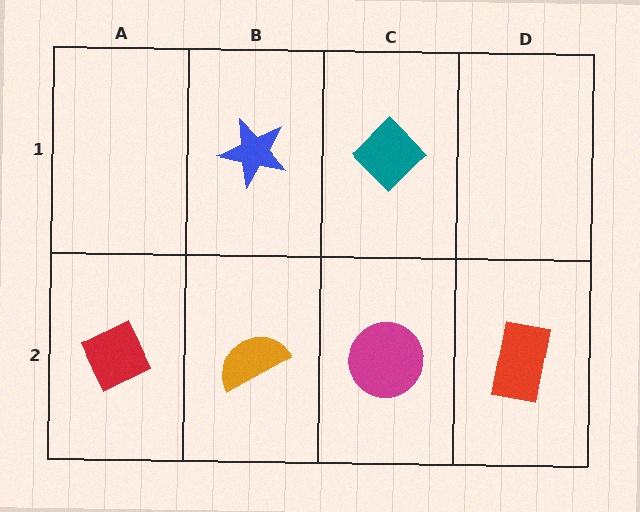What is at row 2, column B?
An orange semicircle.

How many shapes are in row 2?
4 shapes.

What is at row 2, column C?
A magenta circle.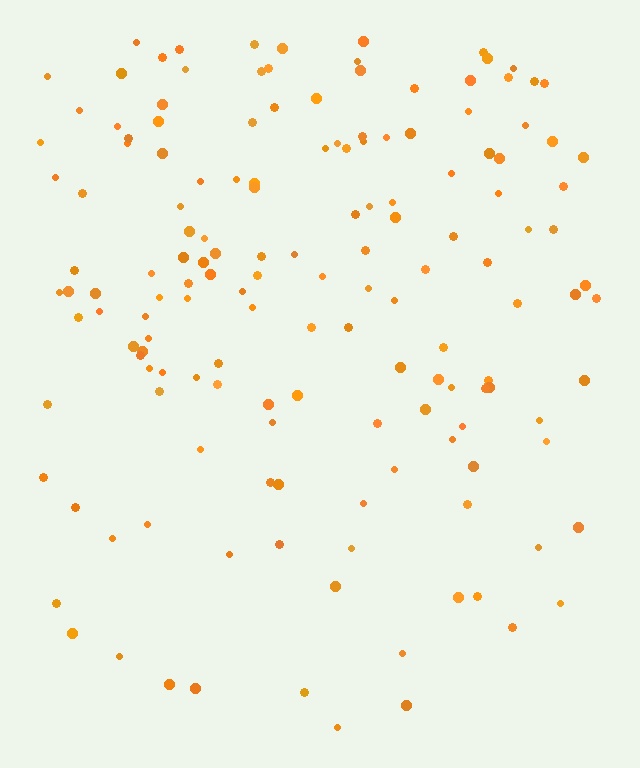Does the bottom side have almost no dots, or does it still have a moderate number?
Still a moderate number, just noticeably fewer than the top.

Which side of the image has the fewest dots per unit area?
The bottom.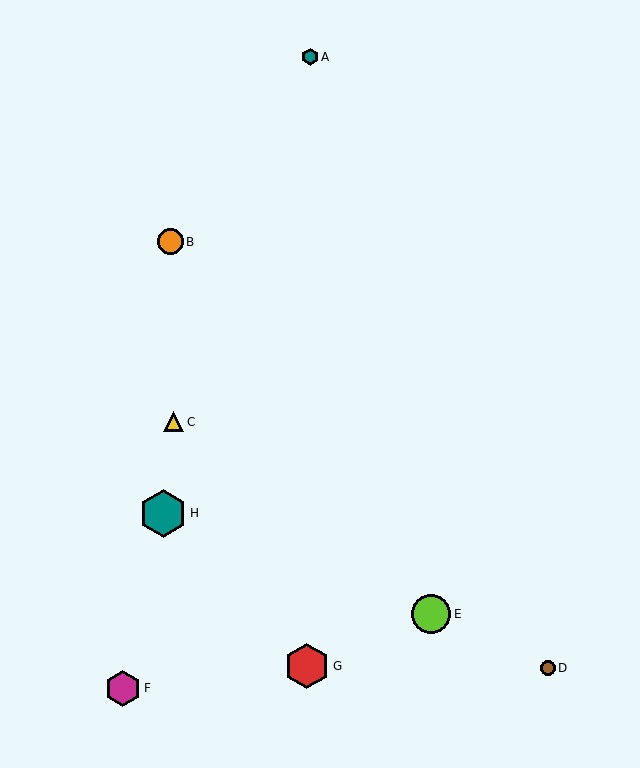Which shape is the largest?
The teal hexagon (labeled H) is the largest.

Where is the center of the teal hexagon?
The center of the teal hexagon is at (310, 57).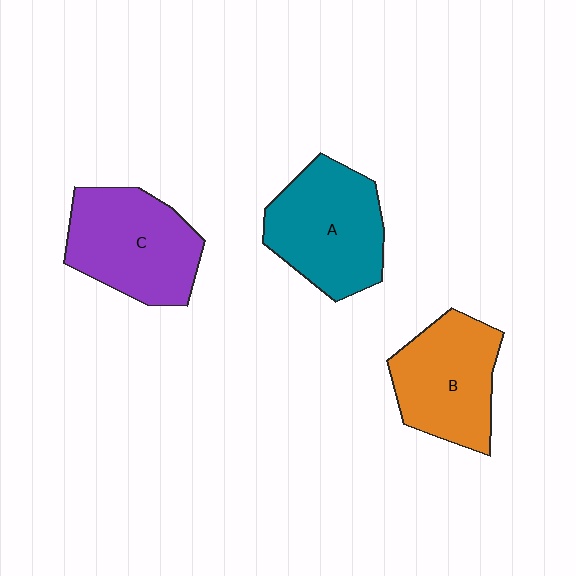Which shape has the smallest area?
Shape B (orange).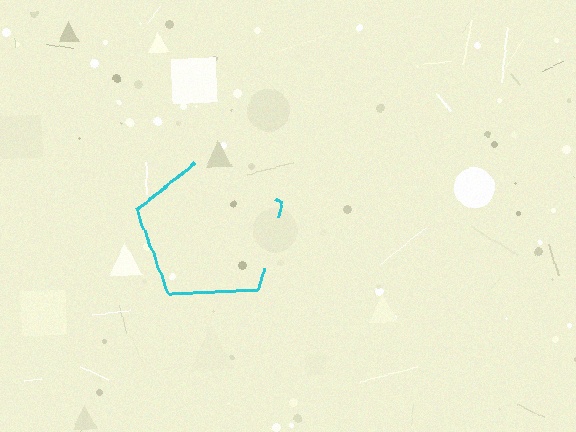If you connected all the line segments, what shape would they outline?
They would outline a pentagon.